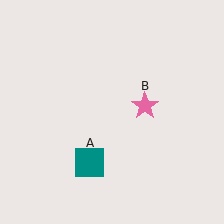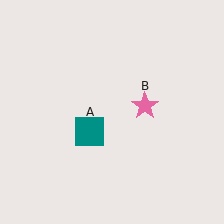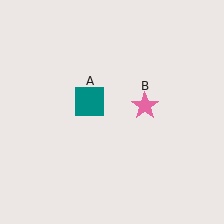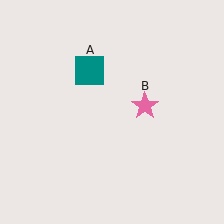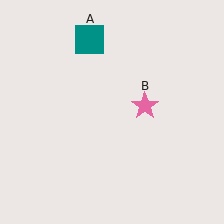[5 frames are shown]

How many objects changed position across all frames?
1 object changed position: teal square (object A).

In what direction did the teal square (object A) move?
The teal square (object A) moved up.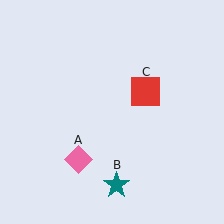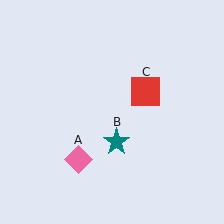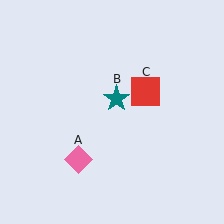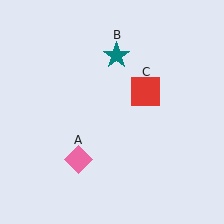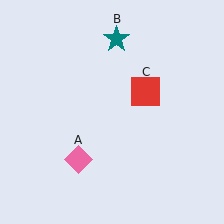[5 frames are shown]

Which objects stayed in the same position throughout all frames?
Pink diamond (object A) and red square (object C) remained stationary.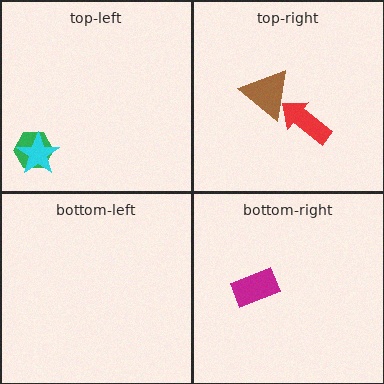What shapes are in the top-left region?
The green hexagon, the cyan star.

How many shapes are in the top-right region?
2.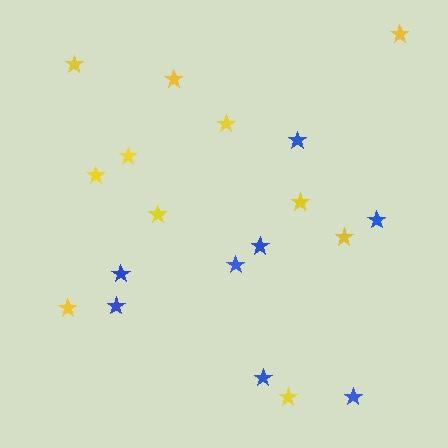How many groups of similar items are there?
There are 2 groups: one group of blue stars (8) and one group of yellow stars (11).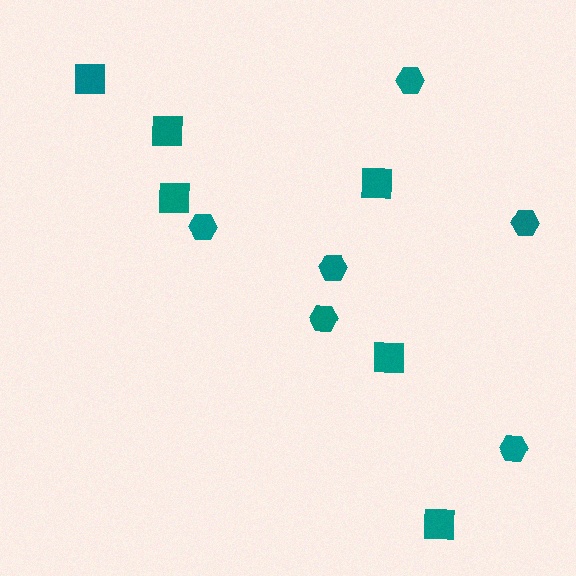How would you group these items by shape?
There are 2 groups: one group of squares (6) and one group of hexagons (6).